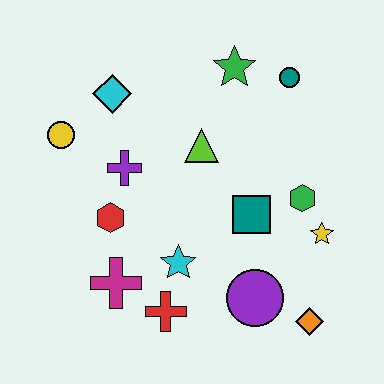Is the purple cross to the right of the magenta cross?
Yes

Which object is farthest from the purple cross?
The orange diamond is farthest from the purple cross.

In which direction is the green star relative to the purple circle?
The green star is above the purple circle.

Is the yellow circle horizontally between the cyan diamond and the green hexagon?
No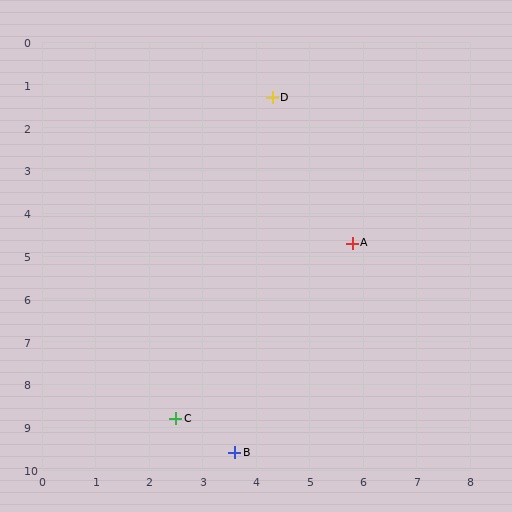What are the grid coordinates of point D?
Point D is at approximately (4.3, 1.3).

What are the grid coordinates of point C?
Point C is at approximately (2.5, 8.8).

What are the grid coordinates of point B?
Point B is at approximately (3.6, 9.6).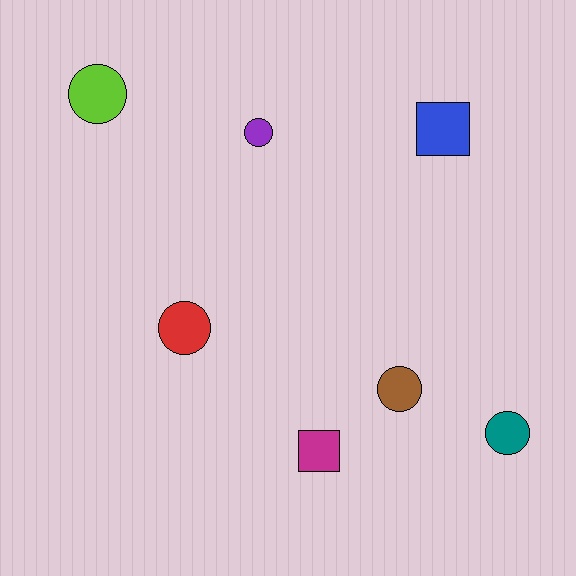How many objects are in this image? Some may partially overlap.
There are 7 objects.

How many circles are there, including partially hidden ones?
There are 5 circles.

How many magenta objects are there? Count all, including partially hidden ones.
There is 1 magenta object.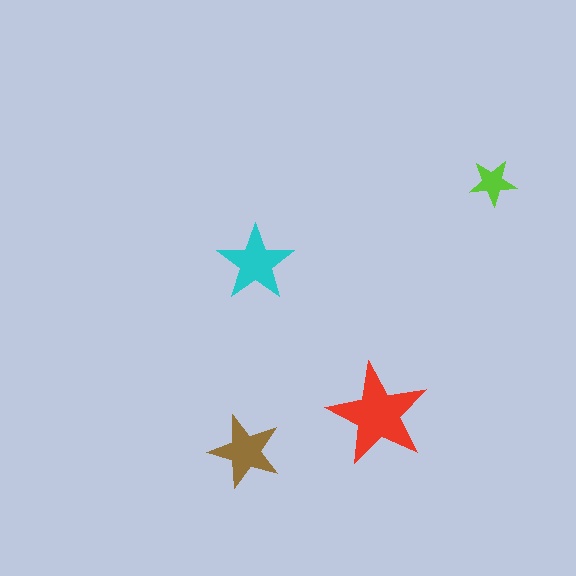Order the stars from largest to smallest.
the red one, the cyan one, the brown one, the lime one.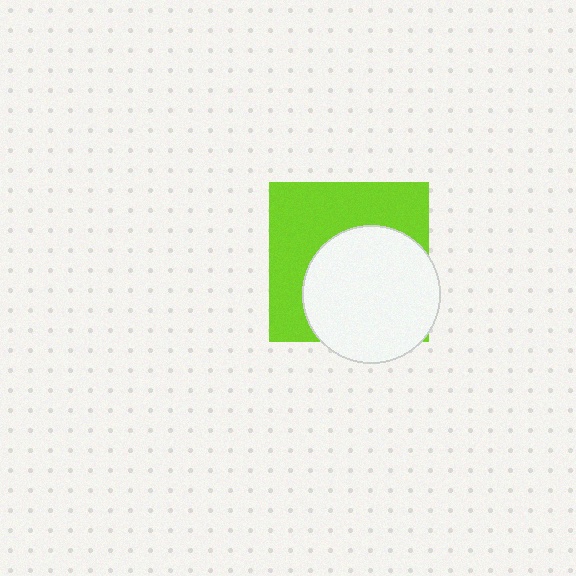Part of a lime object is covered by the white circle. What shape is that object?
It is a square.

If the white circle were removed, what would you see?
You would see the complete lime square.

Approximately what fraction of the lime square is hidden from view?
Roughly 51% of the lime square is hidden behind the white circle.